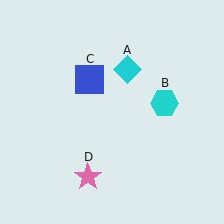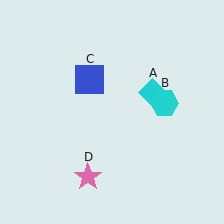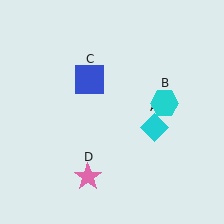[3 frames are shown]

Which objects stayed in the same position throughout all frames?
Cyan hexagon (object B) and blue square (object C) and pink star (object D) remained stationary.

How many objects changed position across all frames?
1 object changed position: cyan diamond (object A).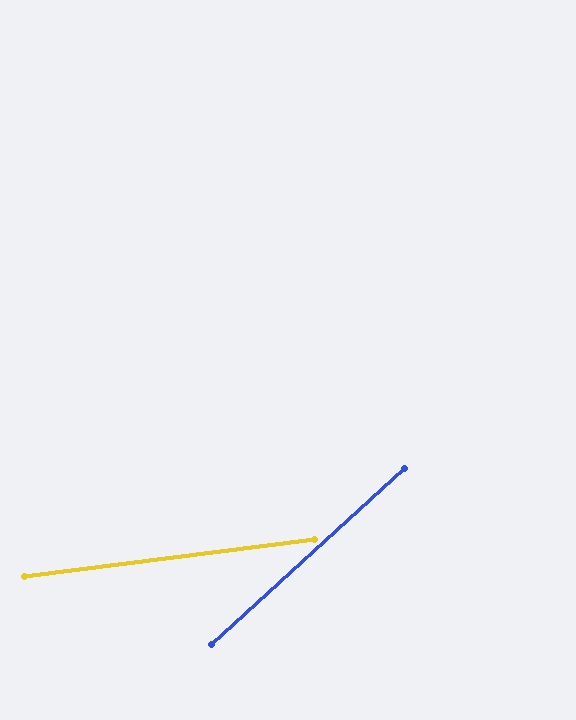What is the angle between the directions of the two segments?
Approximately 35 degrees.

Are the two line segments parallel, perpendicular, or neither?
Neither parallel nor perpendicular — they differ by about 35°.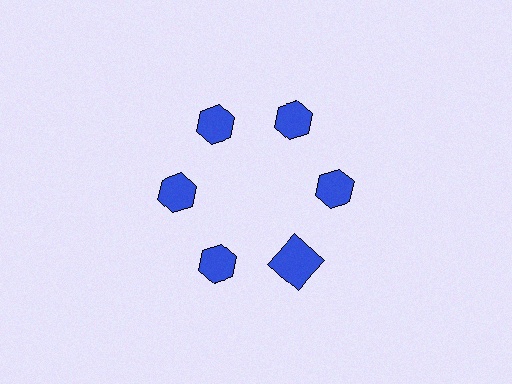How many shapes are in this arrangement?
There are 6 shapes arranged in a ring pattern.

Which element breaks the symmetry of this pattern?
The blue square at roughly the 5 o'clock position breaks the symmetry. All other shapes are blue hexagons.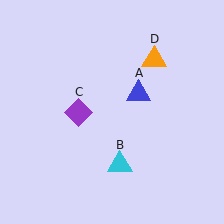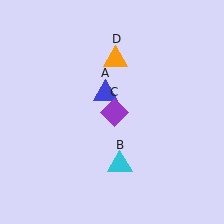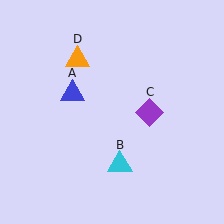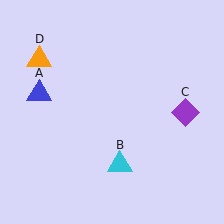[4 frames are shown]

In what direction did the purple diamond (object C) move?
The purple diamond (object C) moved right.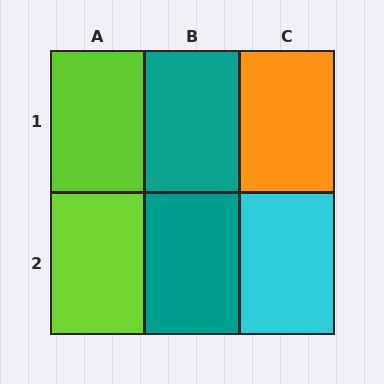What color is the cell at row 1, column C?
Orange.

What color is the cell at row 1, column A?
Lime.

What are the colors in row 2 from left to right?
Lime, teal, cyan.